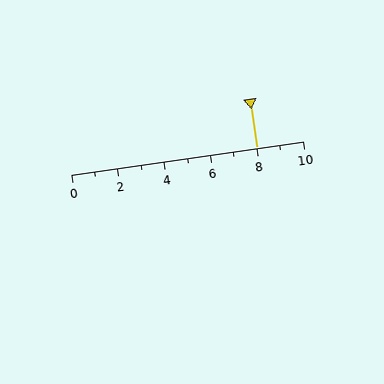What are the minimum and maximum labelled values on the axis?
The axis runs from 0 to 10.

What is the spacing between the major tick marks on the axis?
The major ticks are spaced 2 apart.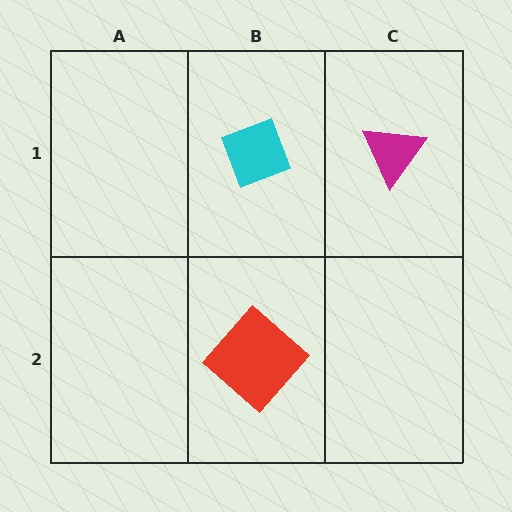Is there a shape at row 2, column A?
No, that cell is empty.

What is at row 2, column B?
A red diamond.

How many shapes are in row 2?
1 shape.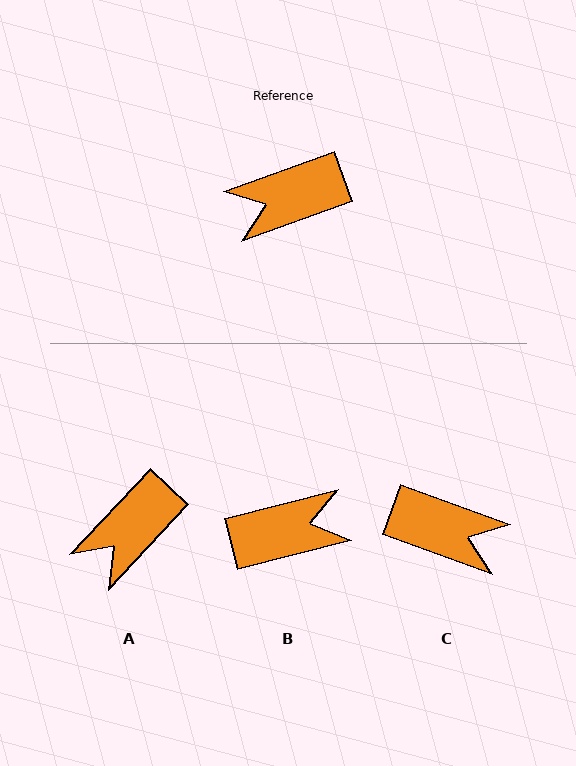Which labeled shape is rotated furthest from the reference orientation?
B, about 174 degrees away.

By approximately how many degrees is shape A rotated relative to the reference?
Approximately 27 degrees counter-clockwise.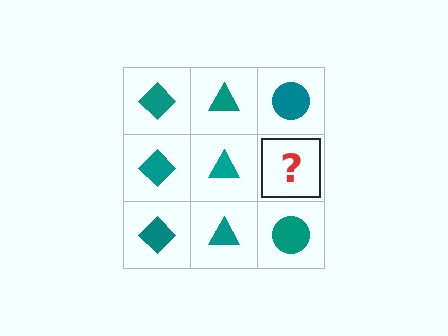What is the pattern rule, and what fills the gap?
The rule is that each column has a consistent shape. The gap should be filled with a teal circle.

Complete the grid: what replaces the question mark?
The question mark should be replaced with a teal circle.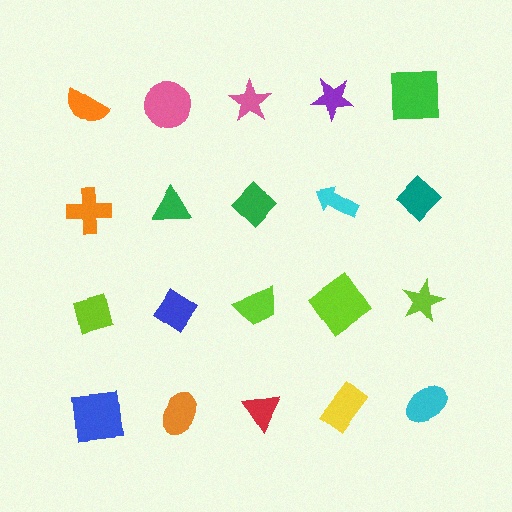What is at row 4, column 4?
A yellow rectangle.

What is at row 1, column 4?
A purple star.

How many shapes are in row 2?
5 shapes.